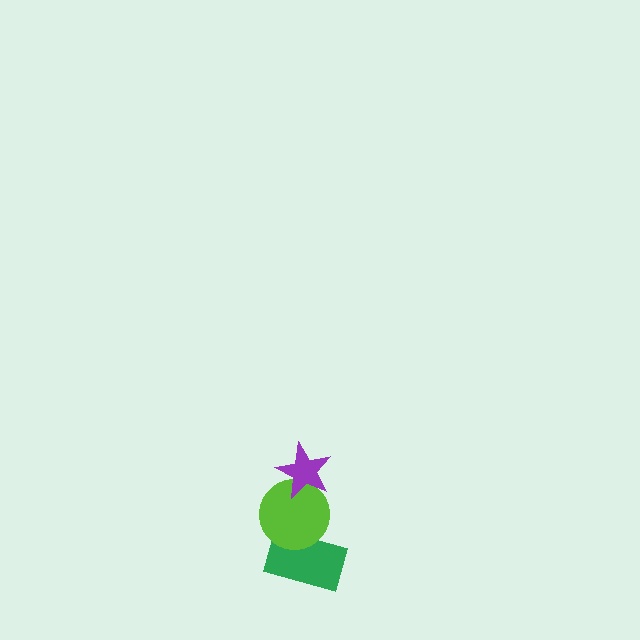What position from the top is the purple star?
The purple star is 1st from the top.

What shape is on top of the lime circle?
The purple star is on top of the lime circle.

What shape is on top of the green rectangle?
The lime circle is on top of the green rectangle.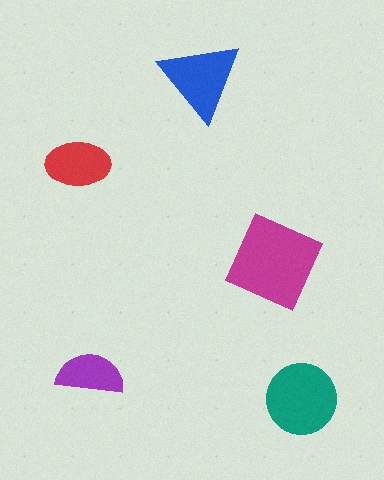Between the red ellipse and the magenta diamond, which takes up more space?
The magenta diamond.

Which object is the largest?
The magenta diamond.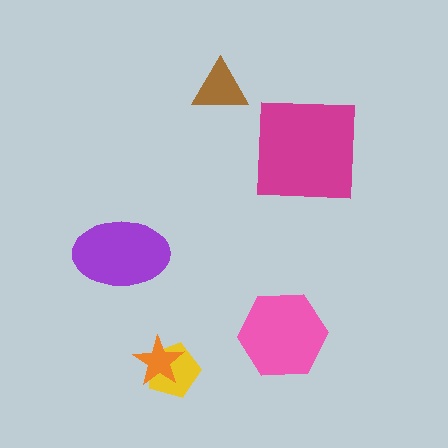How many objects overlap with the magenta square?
0 objects overlap with the magenta square.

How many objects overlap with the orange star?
1 object overlaps with the orange star.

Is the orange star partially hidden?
No, no other shape covers it.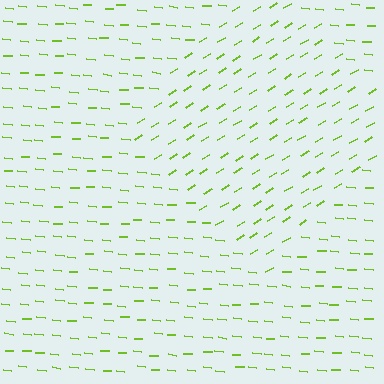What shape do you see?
I see a diamond.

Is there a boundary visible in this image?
Yes, there is a texture boundary formed by a change in line orientation.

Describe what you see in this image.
The image is filled with small lime line segments. A diamond region in the image has lines oriented differently from the surrounding lines, creating a visible texture boundary.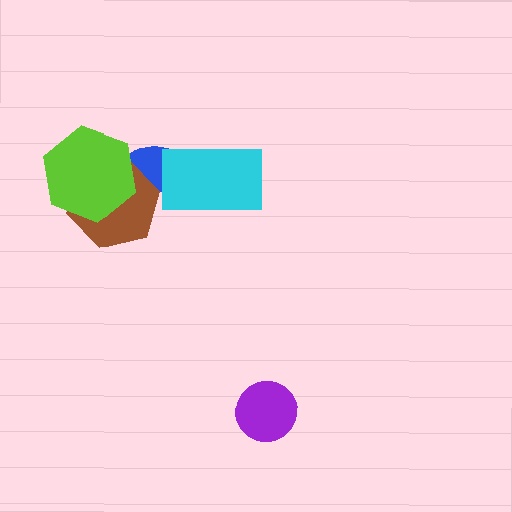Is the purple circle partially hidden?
No, no other shape covers it.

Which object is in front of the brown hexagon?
The lime hexagon is in front of the brown hexagon.